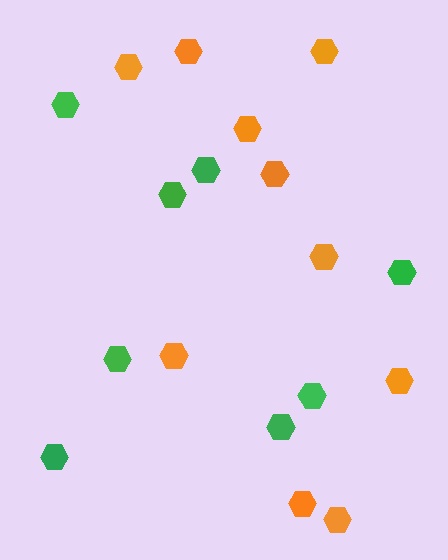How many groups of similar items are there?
There are 2 groups: one group of green hexagons (8) and one group of orange hexagons (10).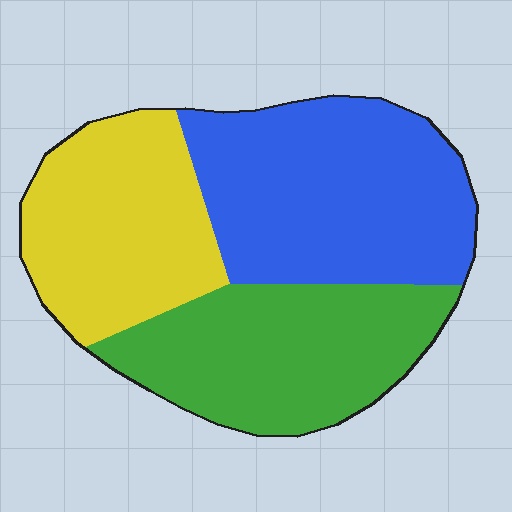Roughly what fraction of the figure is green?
Green takes up about one third (1/3) of the figure.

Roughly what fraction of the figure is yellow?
Yellow covers around 30% of the figure.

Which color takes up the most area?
Blue, at roughly 40%.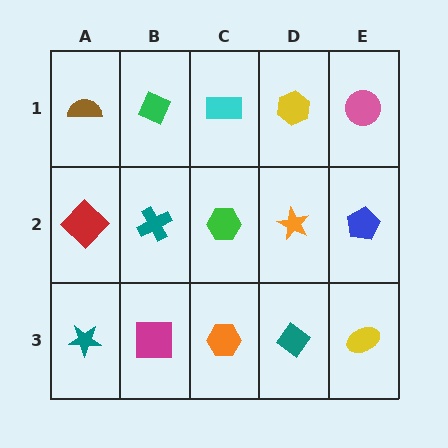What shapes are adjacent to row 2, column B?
A green diamond (row 1, column B), a magenta square (row 3, column B), a red diamond (row 2, column A), a green hexagon (row 2, column C).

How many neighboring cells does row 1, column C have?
3.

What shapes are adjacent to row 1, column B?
A teal cross (row 2, column B), a brown semicircle (row 1, column A), a cyan rectangle (row 1, column C).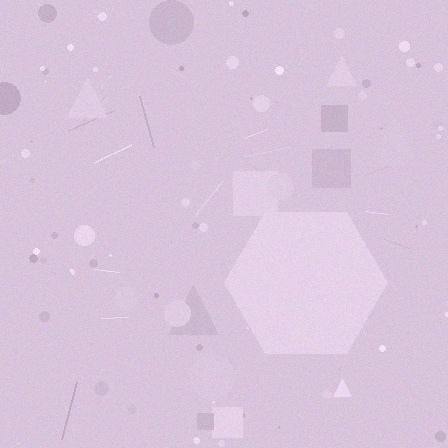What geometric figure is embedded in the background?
A hexagon is embedded in the background.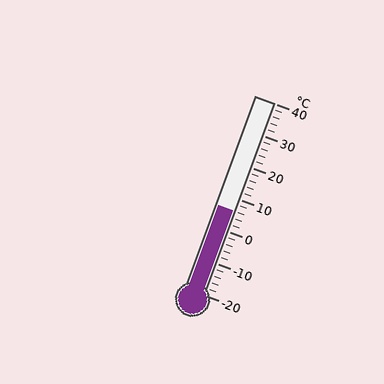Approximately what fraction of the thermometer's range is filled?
The thermometer is filled to approximately 45% of its range.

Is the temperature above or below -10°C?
The temperature is above -10°C.